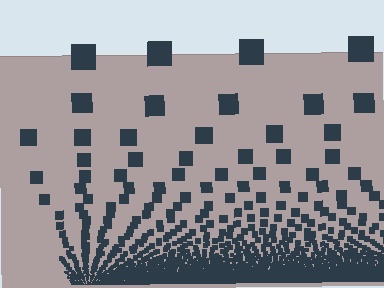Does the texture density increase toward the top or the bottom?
Density increases toward the bottom.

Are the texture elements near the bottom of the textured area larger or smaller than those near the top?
Smaller. The gradient is inverted — elements near the bottom are smaller and denser.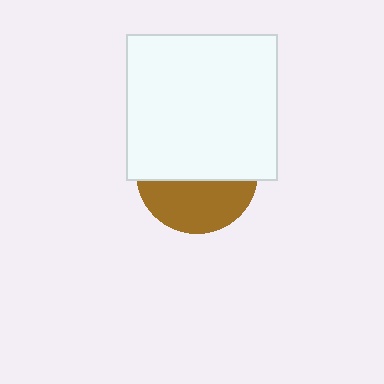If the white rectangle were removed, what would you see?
You would see the complete brown circle.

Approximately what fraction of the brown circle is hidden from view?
Roughly 59% of the brown circle is hidden behind the white rectangle.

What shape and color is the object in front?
The object in front is a white rectangle.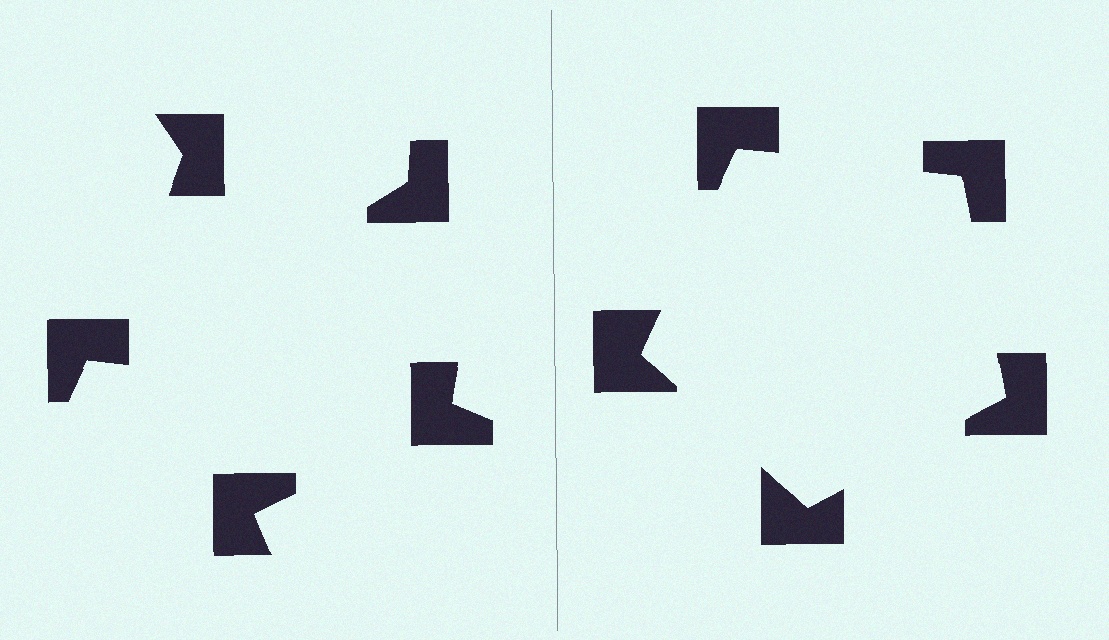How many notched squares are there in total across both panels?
10 — 5 on each side.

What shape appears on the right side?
An illusory pentagon.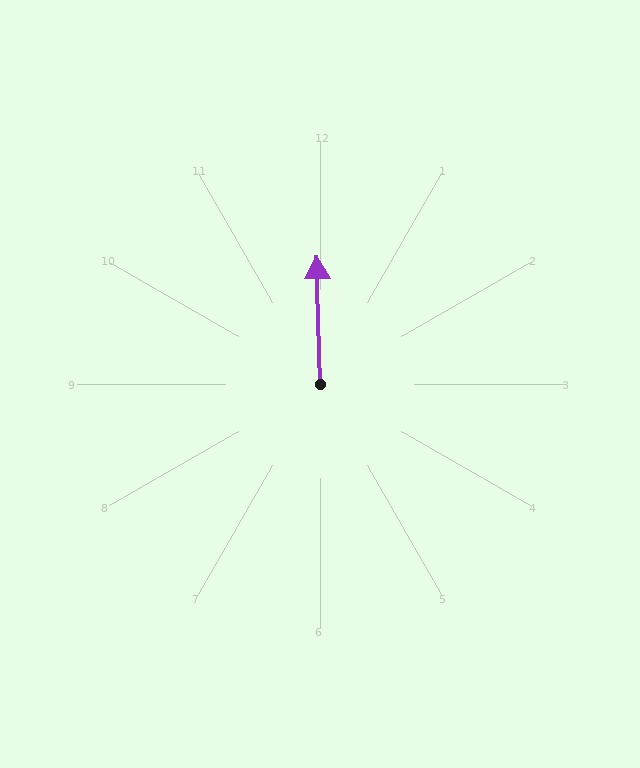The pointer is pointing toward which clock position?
Roughly 12 o'clock.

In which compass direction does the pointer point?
North.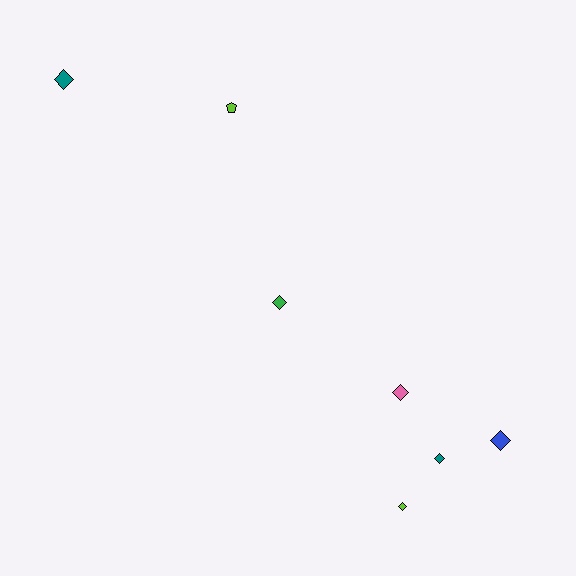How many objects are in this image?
There are 7 objects.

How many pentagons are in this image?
There is 1 pentagon.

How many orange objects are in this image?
There are no orange objects.